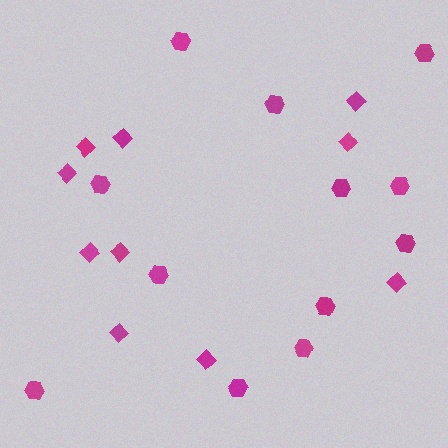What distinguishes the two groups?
There are 2 groups: one group of diamonds (10) and one group of hexagons (12).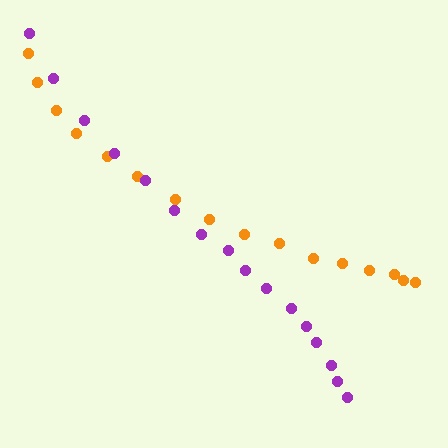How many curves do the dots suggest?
There are 2 distinct paths.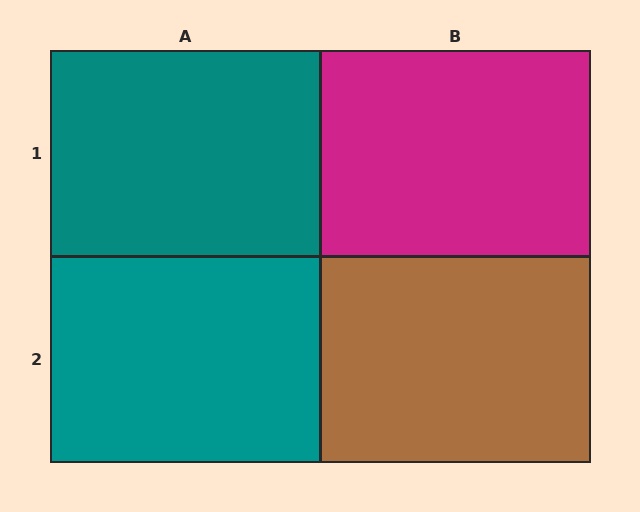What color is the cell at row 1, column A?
Teal.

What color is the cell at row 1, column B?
Magenta.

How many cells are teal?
2 cells are teal.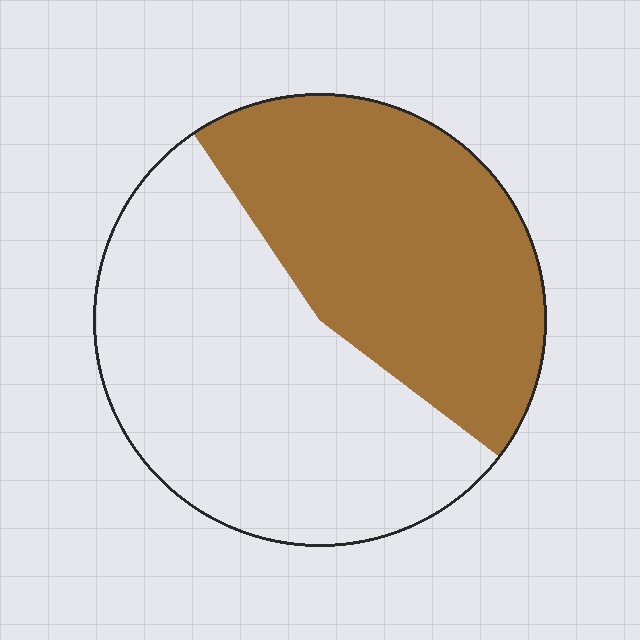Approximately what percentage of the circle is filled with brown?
Approximately 45%.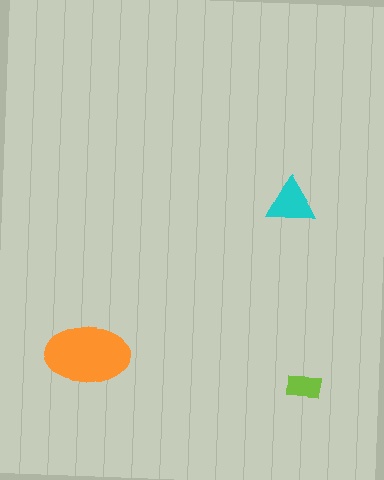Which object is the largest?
The orange ellipse.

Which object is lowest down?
The lime rectangle is bottommost.